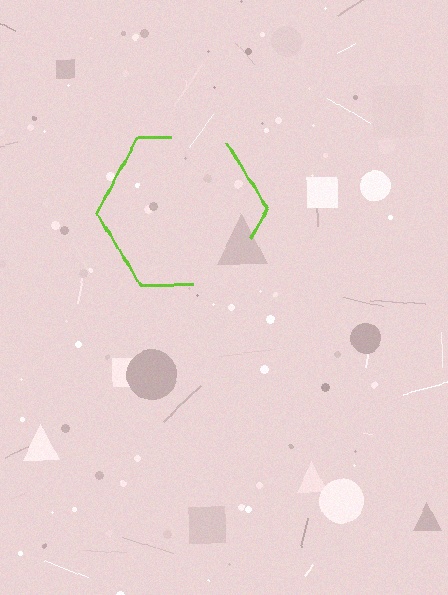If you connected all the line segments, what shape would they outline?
They would outline a hexagon.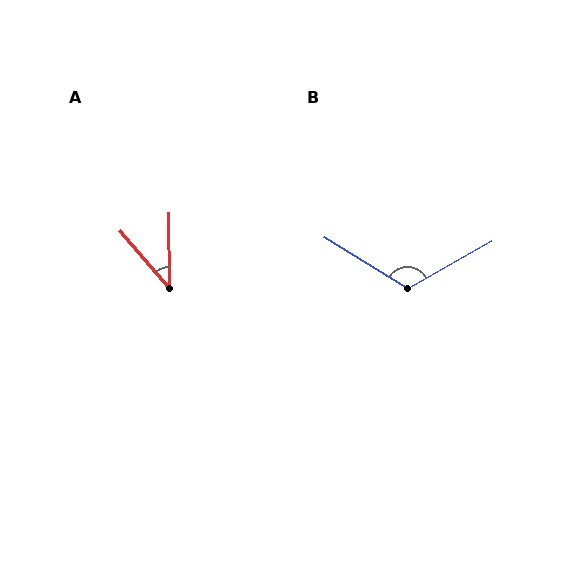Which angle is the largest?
B, at approximately 119 degrees.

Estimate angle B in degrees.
Approximately 119 degrees.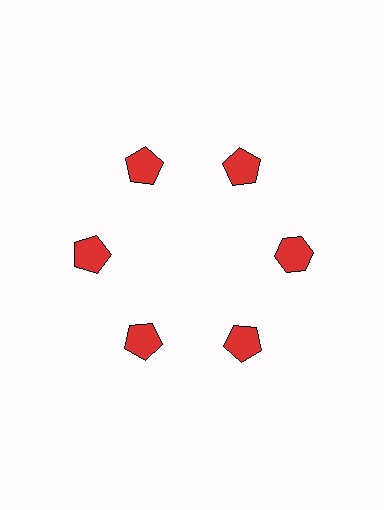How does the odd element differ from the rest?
It has a different shape: hexagon instead of pentagon.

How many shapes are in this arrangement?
There are 6 shapes arranged in a ring pattern.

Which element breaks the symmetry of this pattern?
The red hexagon at roughly the 3 o'clock position breaks the symmetry. All other shapes are red pentagons.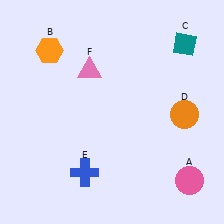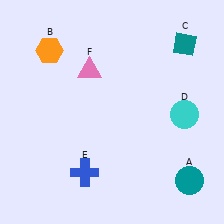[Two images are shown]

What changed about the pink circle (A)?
In Image 1, A is pink. In Image 2, it changed to teal.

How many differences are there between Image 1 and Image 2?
There are 2 differences between the two images.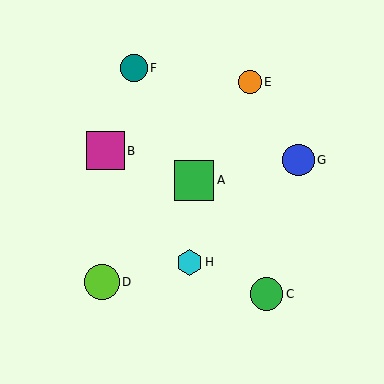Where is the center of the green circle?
The center of the green circle is at (267, 294).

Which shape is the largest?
The green square (labeled A) is the largest.